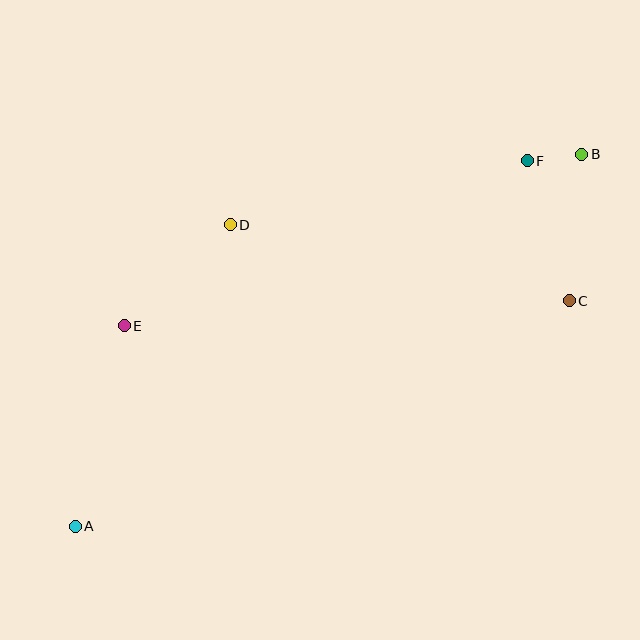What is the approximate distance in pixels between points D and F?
The distance between D and F is approximately 304 pixels.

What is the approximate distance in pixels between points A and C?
The distance between A and C is approximately 543 pixels.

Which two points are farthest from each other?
Points A and B are farthest from each other.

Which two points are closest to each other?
Points B and F are closest to each other.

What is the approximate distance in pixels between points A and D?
The distance between A and D is approximately 339 pixels.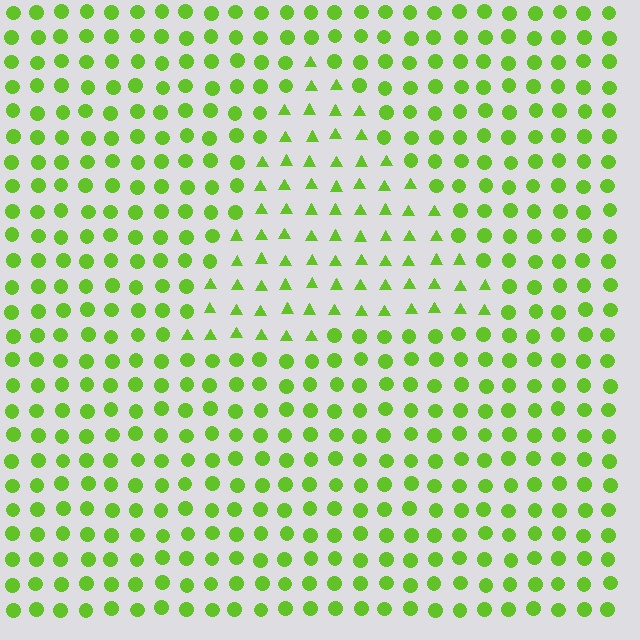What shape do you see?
I see a triangle.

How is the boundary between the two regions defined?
The boundary is defined by a change in element shape: triangles inside vs. circles outside. All elements share the same color and spacing.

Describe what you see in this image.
The image is filled with small lime elements arranged in a uniform grid. A triangle-shaped region contains triangles, while the surrounding area contains circles. The boundary is defined purely by the change in element shape.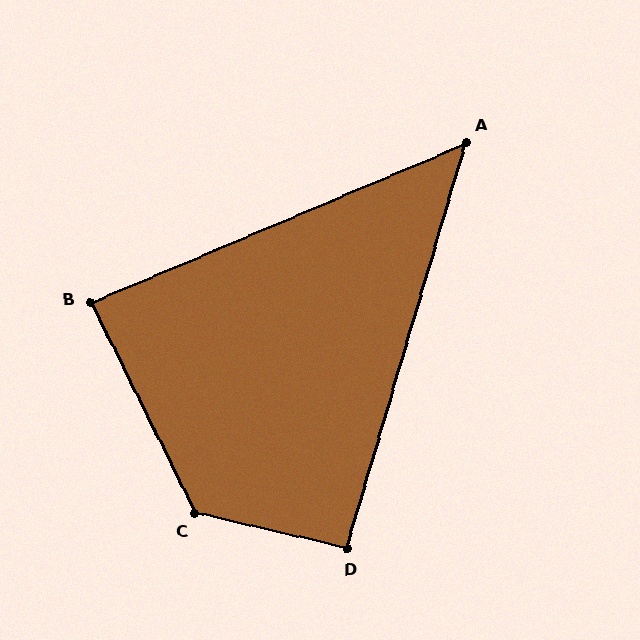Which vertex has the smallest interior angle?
A, at approximately 51 degrees.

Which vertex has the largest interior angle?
C, at approximately 129 degrees.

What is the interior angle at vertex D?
Approximately 93 degrees (approximately right).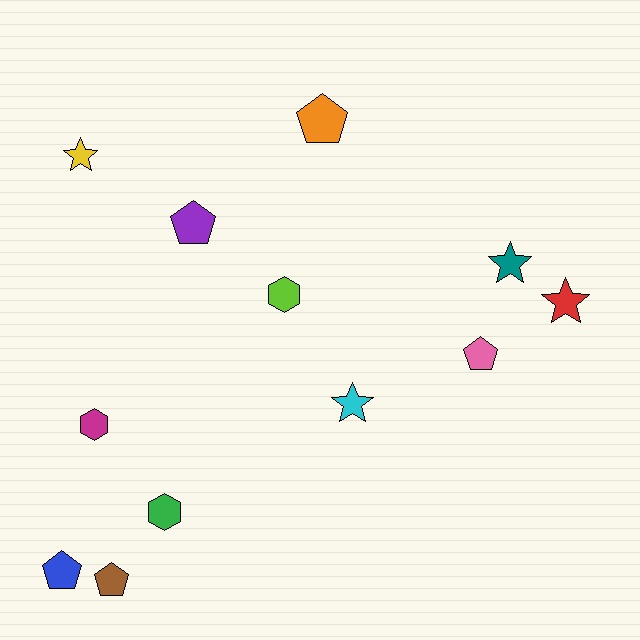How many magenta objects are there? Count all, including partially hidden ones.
There is 1 magenta object.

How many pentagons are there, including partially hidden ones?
There are 5 pentagons.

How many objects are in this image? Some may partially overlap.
There are 12 objects.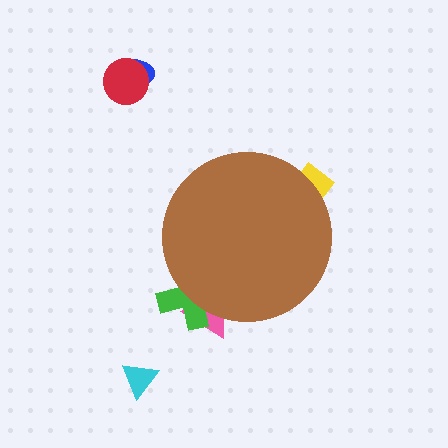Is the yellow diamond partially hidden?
Yes, the yellow diamond is partially hidden behind the brown circle.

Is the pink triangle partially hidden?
Yes, the pink triangle is partially hidden behind the brown circle.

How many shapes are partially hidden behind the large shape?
3 shapes are partially hidden.